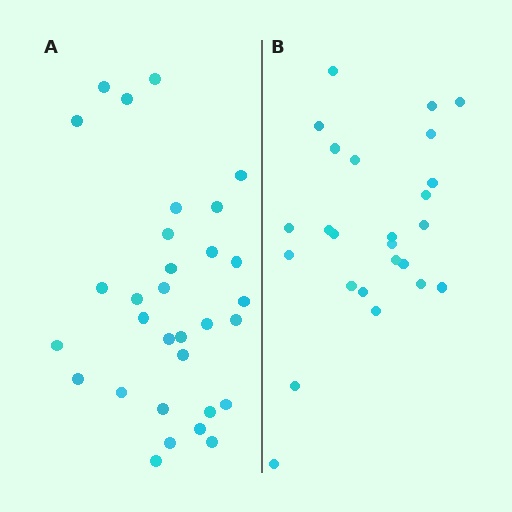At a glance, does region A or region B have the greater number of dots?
Region A (the left region) has more dots.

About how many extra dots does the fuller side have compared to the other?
Region A has about 6 more dots than region B.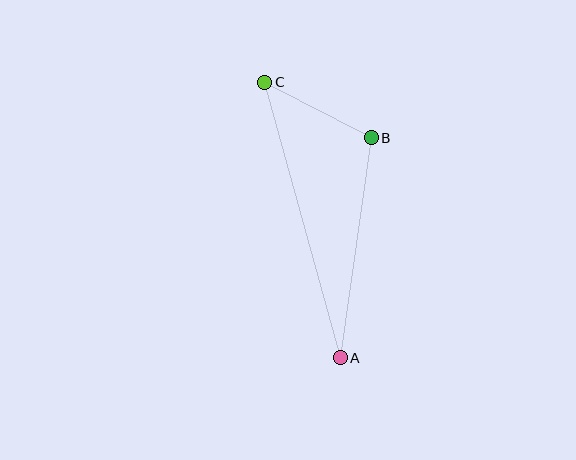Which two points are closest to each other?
Points B and C are closest to each other.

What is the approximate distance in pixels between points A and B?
The distance between A and B is approximately 222 pixels.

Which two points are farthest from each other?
Points A and C are farthest from each other.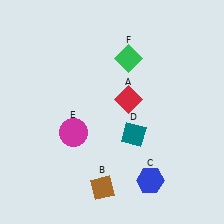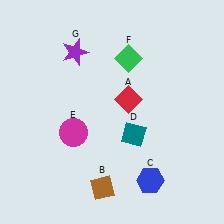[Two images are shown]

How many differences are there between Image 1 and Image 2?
There is 1 difference between the two images.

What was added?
A purple star (G) was added in Image 2.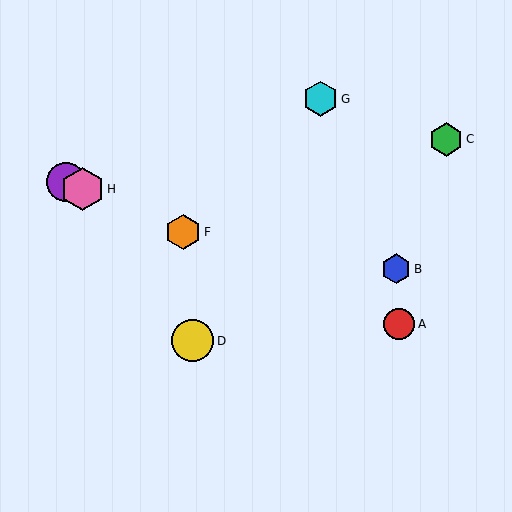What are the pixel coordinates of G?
Object G is at (320, 99).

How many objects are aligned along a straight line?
4 objects (A, E, F, H) are aligned along a straight line.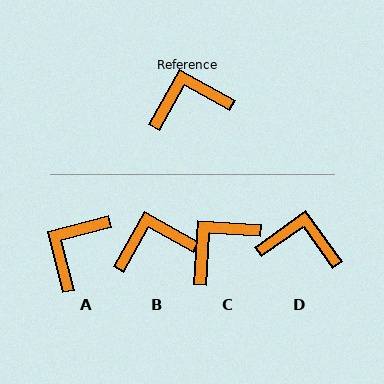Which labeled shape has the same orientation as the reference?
B.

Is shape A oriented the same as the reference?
No, it is off by about 43 degrees.